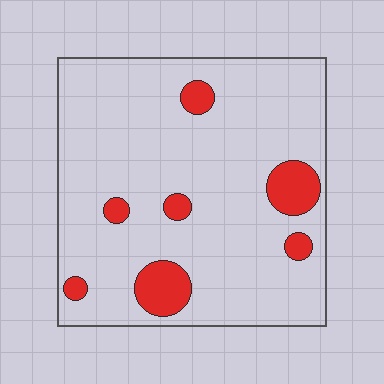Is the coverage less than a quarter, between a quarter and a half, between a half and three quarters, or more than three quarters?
Less than a quarter.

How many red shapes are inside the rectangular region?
7.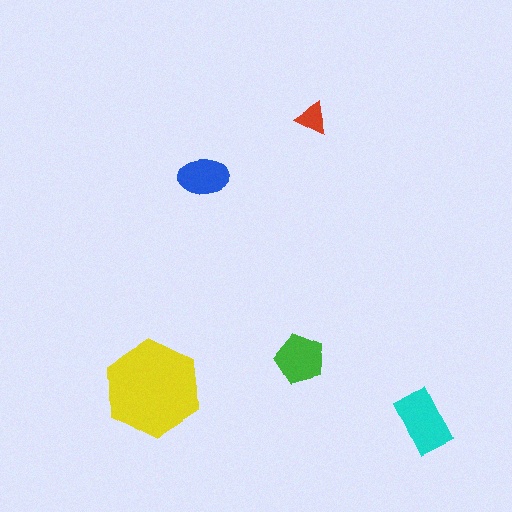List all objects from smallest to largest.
The red triangle, the blue ellipse, the green pentagon, the cyan rectangle, the yellow hexagon.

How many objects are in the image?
There are 5 objects in the image.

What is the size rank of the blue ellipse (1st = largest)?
4th.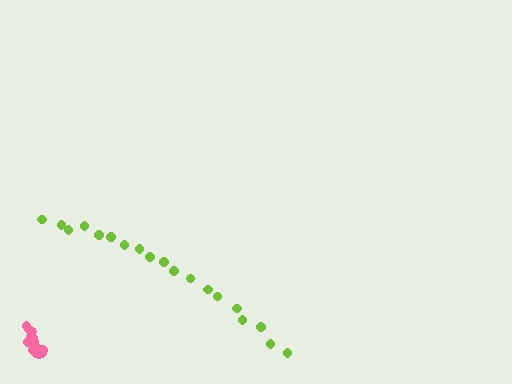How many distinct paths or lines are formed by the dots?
There are 2 distinct paths.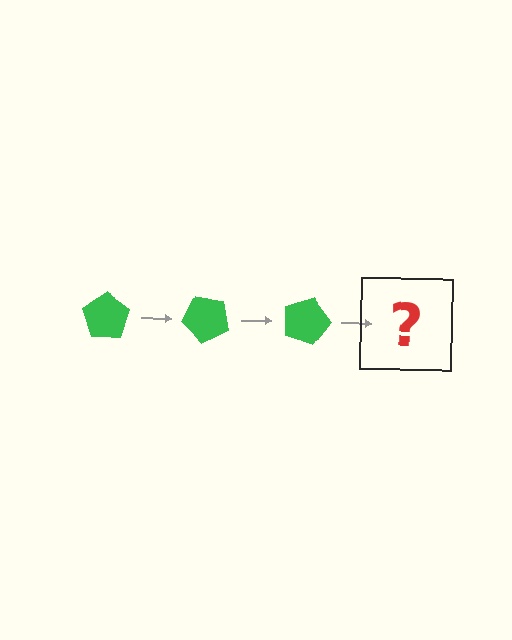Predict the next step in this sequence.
The next step is a green pentagon rotated 135 degrees.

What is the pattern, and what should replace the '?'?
The pattern is that the pentagon rotates 45 degrees each step. The '?' should be a green pentagon rotated 135 degrees.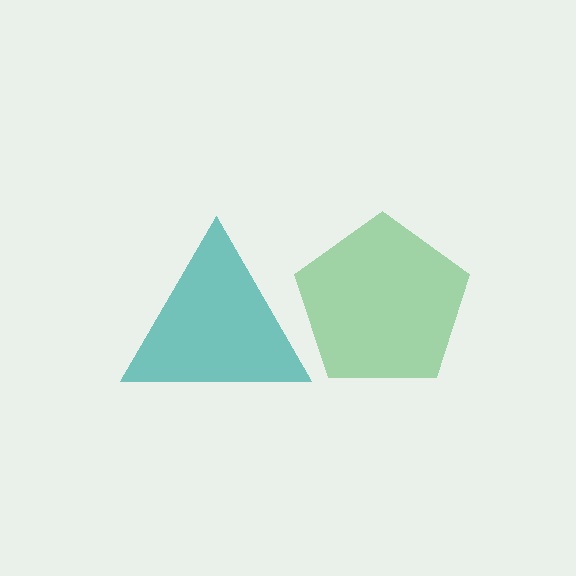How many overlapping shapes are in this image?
There are 2 overlapping shapes in the image.